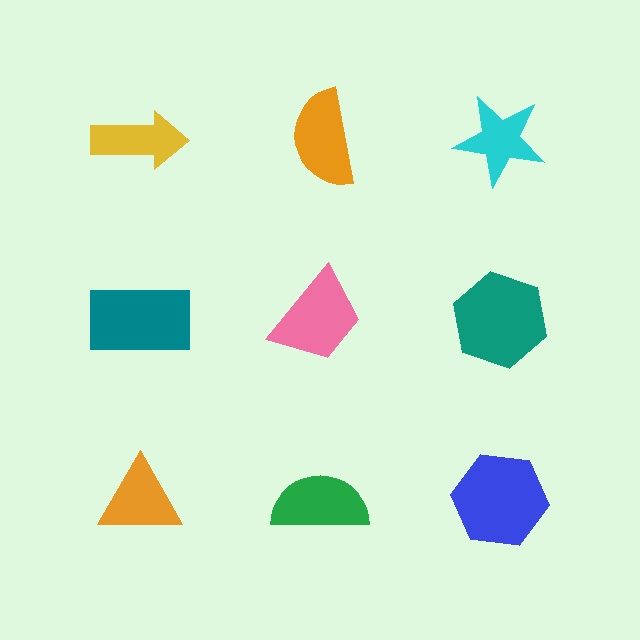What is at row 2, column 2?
A pink trapezoid.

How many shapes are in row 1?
3 shapes.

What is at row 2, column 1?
A teal rectangle.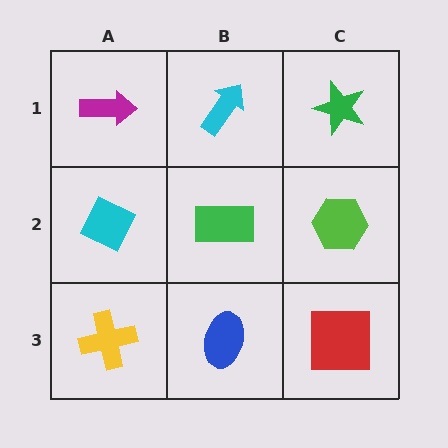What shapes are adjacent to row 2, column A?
A magenta arrow (row 1, column A), a yellow cross (row 3, column A), a green rectangle (row 2, column B).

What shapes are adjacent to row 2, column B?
A cyan arrow (row 1, column B), a blue ellipse (row 3, column B), a cyan diamond (row 2, column A), a lime hexagon (row 2, column C).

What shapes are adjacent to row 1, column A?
A cyan diamond (row 2, column A), a cyan arrow (row 1, column B).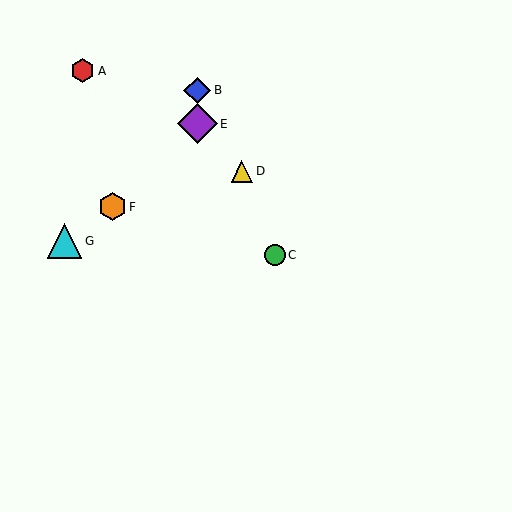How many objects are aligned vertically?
2 objects (B, E) are aligned vertically.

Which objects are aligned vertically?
Objects B, E are aligned vertically.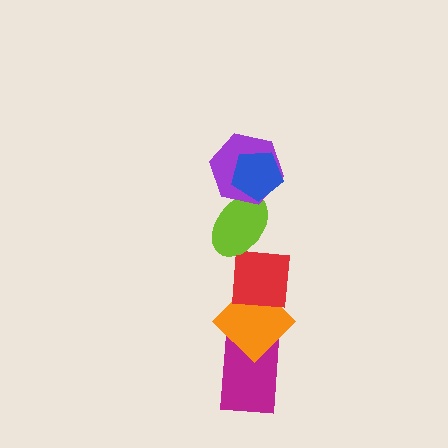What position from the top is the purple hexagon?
The purple hexagon is 2nd from the top.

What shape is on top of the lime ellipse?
The purple hexagon is on top of the lime ellipse.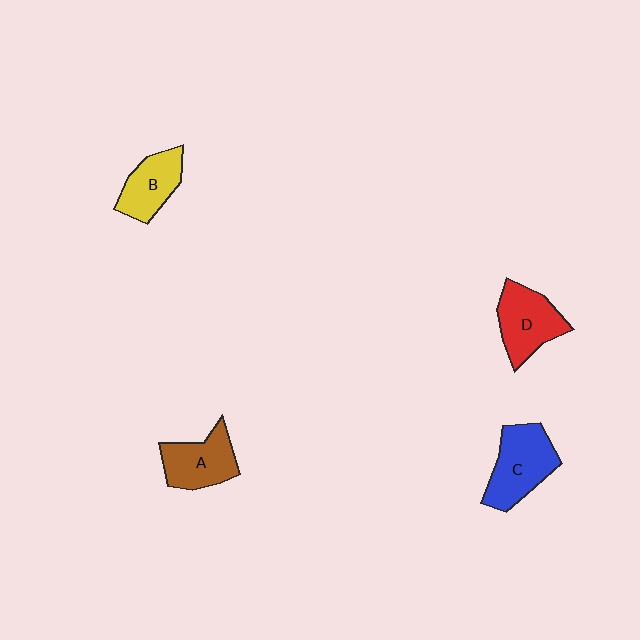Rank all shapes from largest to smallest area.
From largest to smallest: C (blue), D (red), A (brown), B (yellow).